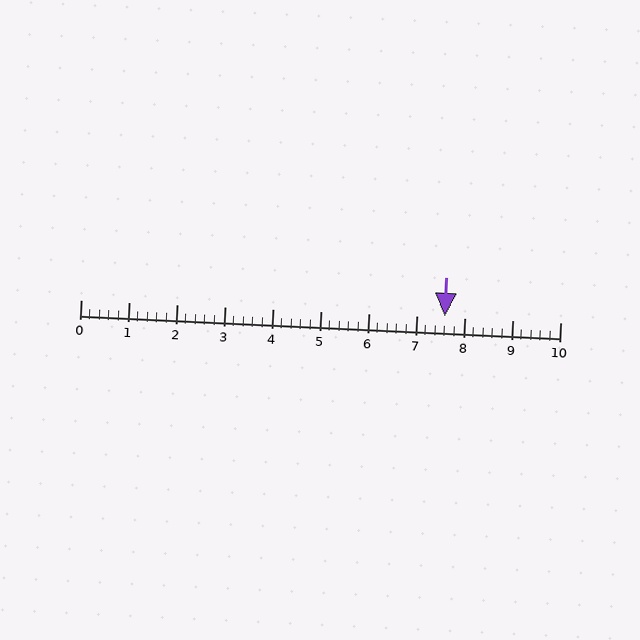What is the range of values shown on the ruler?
The ruler shows values from 0 to 10.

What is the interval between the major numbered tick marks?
The major tick marks are spaced 1 units apart.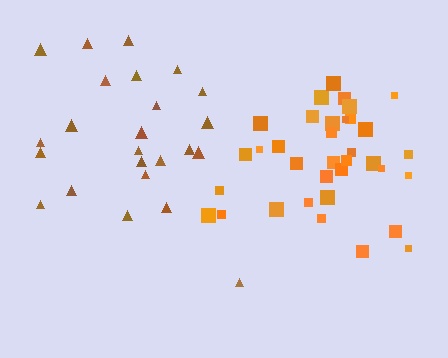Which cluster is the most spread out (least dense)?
Brown.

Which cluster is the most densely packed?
Orange.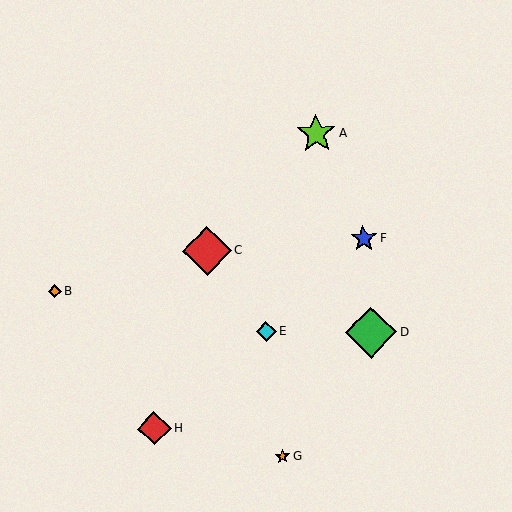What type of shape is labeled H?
Shape H is a red diamond.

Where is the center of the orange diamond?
The center of the orange diamond is at (55, 292).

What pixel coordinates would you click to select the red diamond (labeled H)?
Click at (154, 428) to select the red diamond H.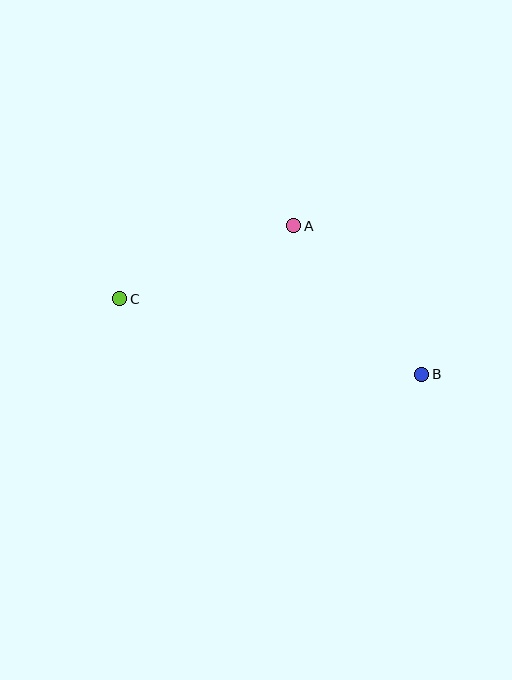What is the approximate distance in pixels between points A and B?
The distance between A and B is approximately 196 pixels.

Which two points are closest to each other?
Points A and C are closest to each other.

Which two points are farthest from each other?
Points B and C are farthest from each other.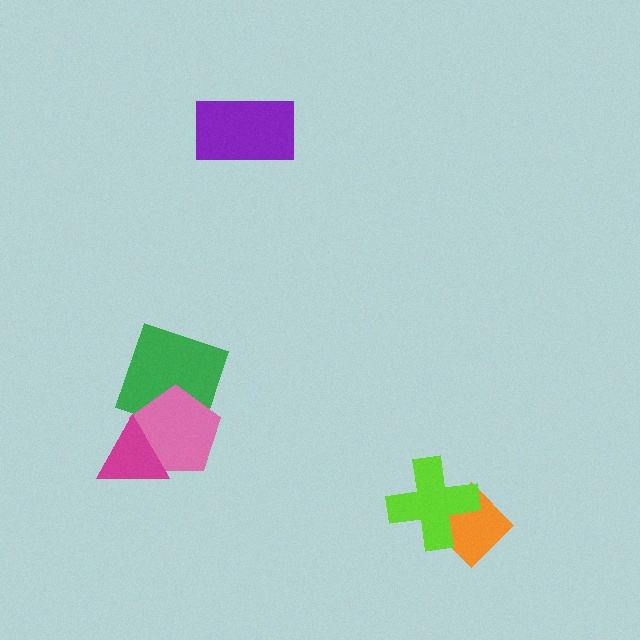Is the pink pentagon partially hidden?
Yes, it is partially covered by another shape.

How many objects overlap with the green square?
1 object overlaps with the green square.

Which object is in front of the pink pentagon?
The magenta triangle is in front of the pink pentagon.